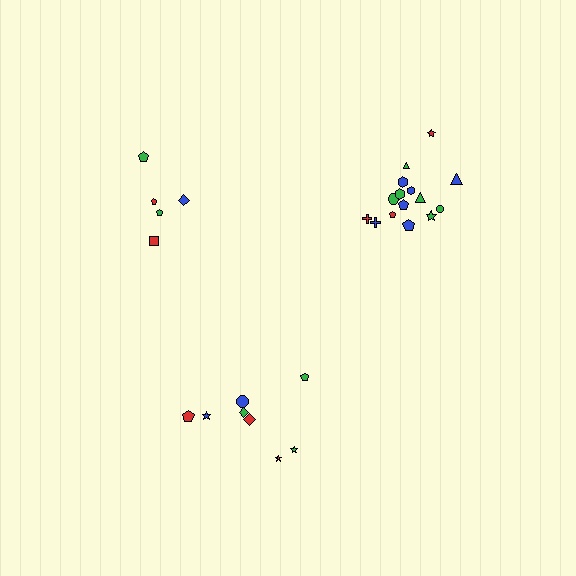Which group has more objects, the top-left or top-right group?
The top-right group.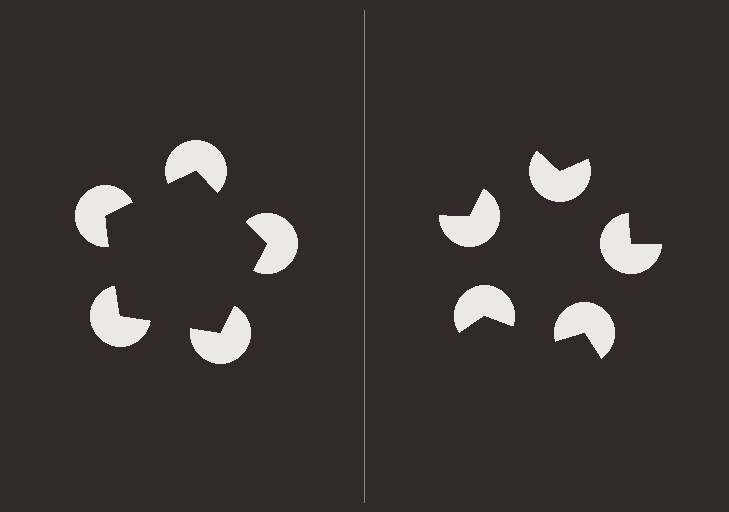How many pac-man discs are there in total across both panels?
10 — 5 on each side.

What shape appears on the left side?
An illusory pentagon.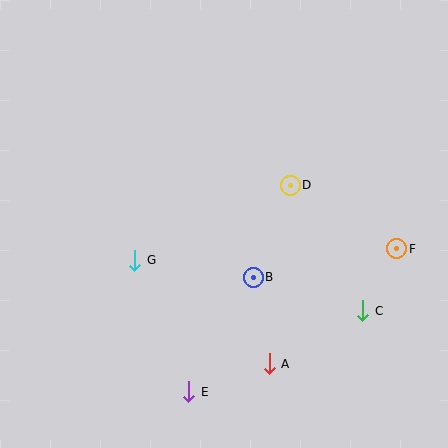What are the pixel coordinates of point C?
Point C is at (363, 311).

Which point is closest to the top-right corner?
Point D is closest to the top-right corner.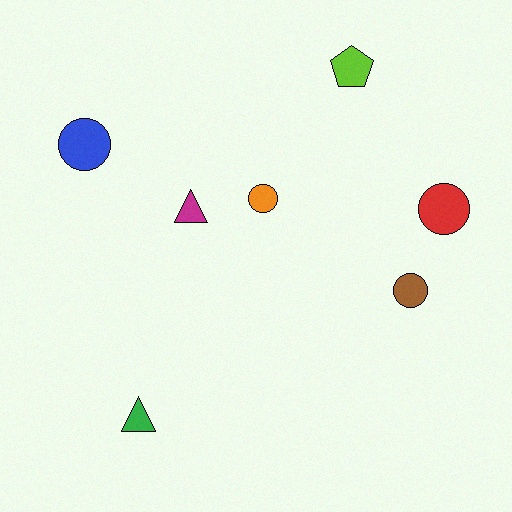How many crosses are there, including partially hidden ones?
There are no crosses.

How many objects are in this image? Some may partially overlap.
There are 7 objects.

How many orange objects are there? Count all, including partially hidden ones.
There is 1 orange object.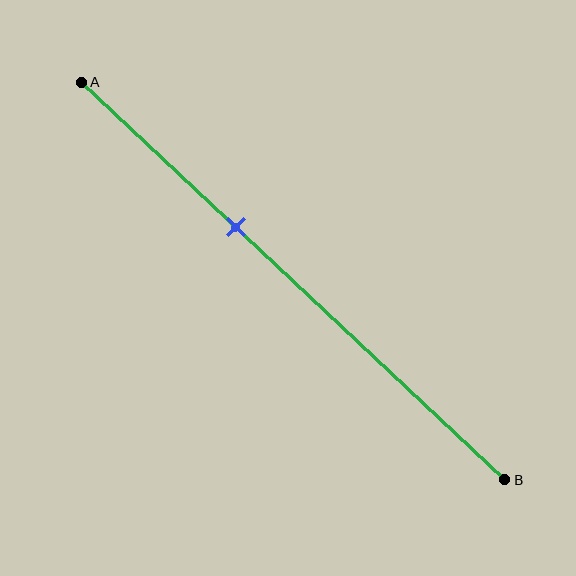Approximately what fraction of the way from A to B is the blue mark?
The blue mark is approximately 35% of the way from A to B.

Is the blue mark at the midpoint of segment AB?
No, the mark is at about 35% from A, not at the 50% midpoint.